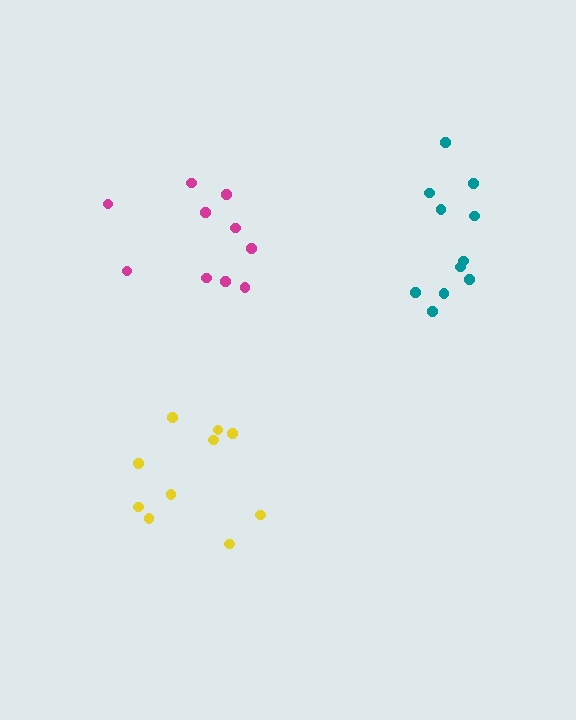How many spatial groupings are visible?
There are 3 spatial groupings.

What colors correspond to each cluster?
The clusters are colored: magenta, teal, yellow.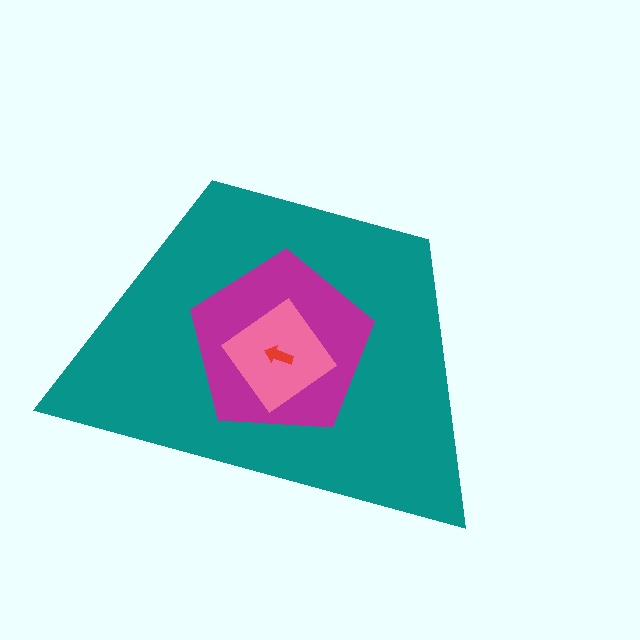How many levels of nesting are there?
4.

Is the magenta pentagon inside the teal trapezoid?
Yes.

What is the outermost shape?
The teal trapezoid.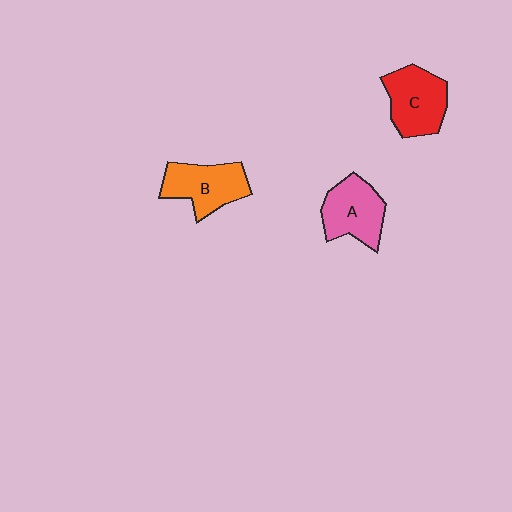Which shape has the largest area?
Shape C (red).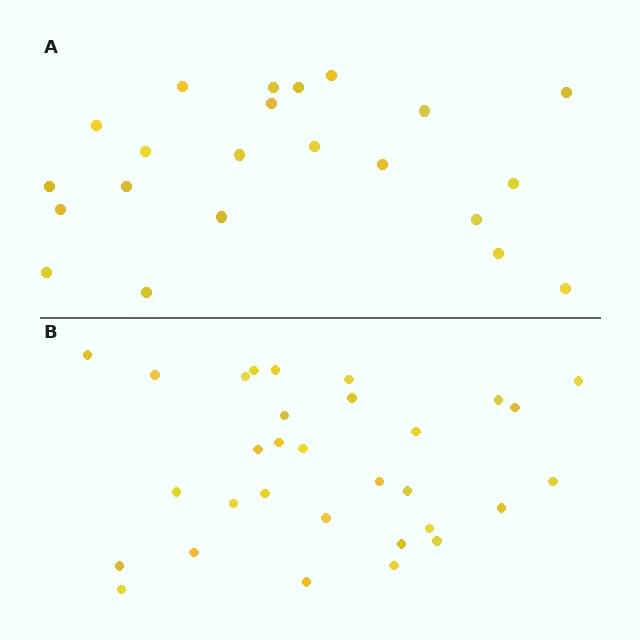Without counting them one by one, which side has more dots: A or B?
Region B (the bottom region) has more dots.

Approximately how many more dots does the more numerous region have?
Region B has roughly 8 or so more dots than region A.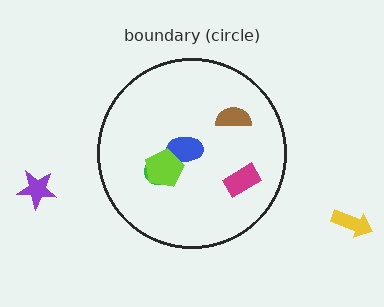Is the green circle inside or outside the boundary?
Inside.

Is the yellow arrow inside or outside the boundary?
Outside.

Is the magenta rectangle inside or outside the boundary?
Inside.